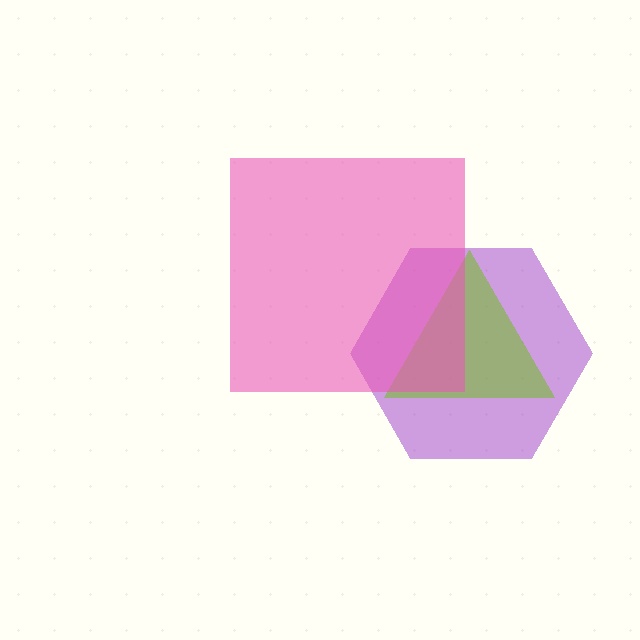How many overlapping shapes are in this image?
There are 3 overlapping shapes in the image.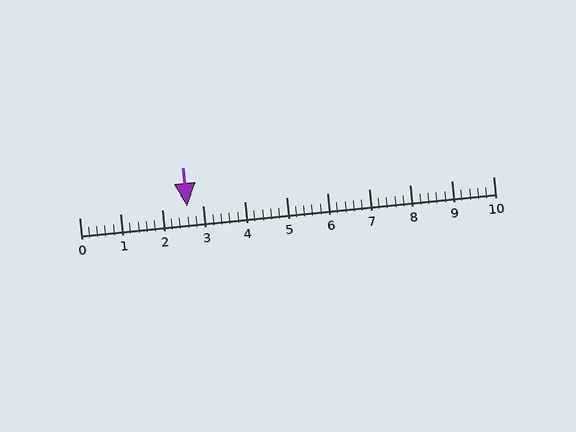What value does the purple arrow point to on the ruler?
The purple arrow points to approximately 2.6.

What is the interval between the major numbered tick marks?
The major tick marks are spaced 1 units apart.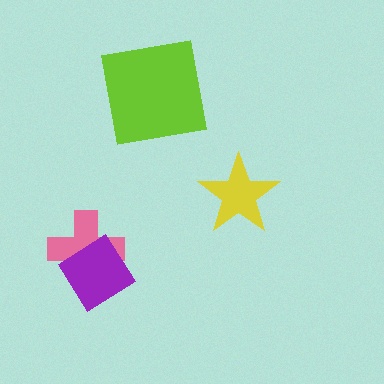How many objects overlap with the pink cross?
1 object overlaps with the pink cross.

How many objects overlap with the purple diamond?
1 object overlaps with the purple diamond.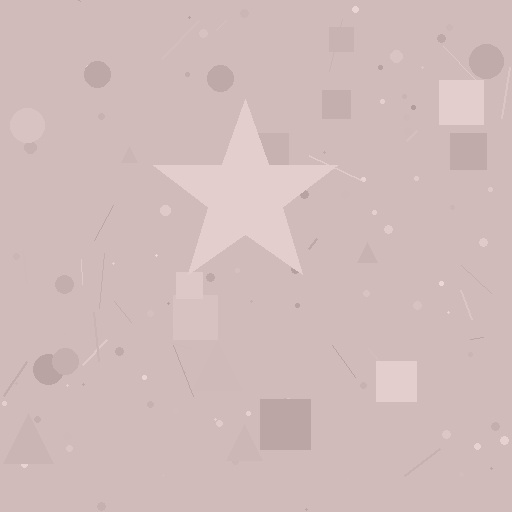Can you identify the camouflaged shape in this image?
The camouflaged shape is a star.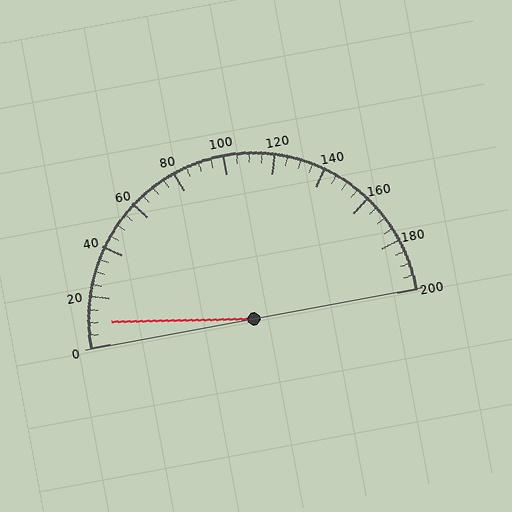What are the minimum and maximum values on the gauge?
The gauge ranges from 0 to 200.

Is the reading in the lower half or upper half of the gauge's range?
The reading is in the lower half of the range (0 to 200).